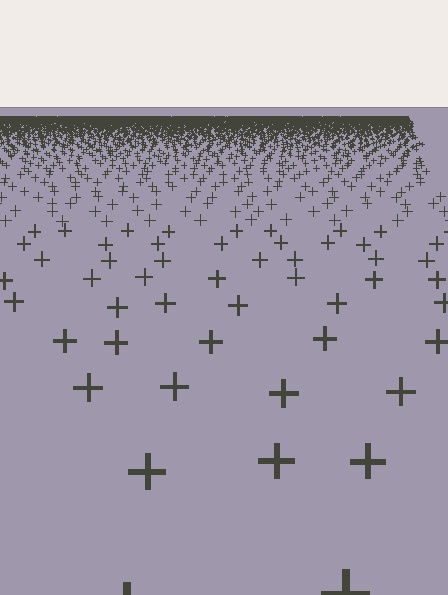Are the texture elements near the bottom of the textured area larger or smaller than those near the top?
Larger. Near the bottom, elements are closer to the viewer and appear at a bigger on-screen size.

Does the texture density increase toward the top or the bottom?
Density increases toward the top.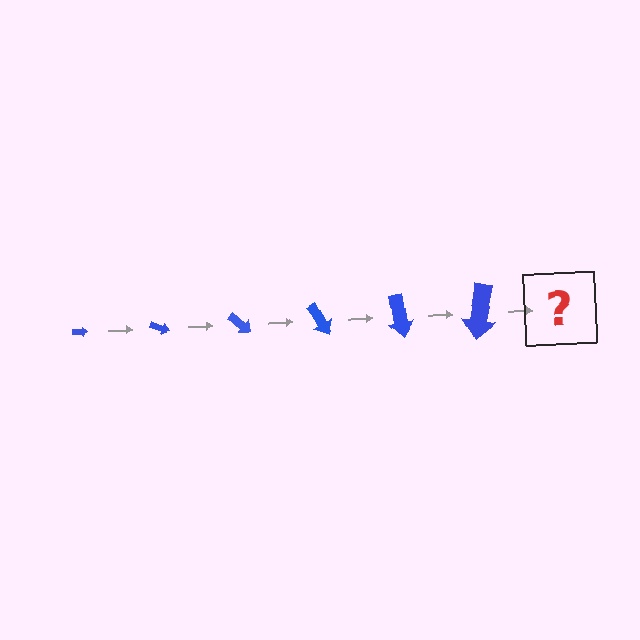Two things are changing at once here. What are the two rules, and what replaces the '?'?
The two rules are that the arrow grows larger each step and it rotates 20 degrees each step. The '?' should be an arrow, larger than the previous one and rotated 120 degrees from the start.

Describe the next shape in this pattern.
It should be an arrow, larger than the previous one and rotated 120 degrees from the start.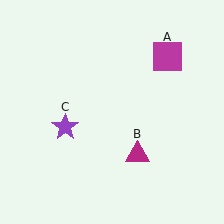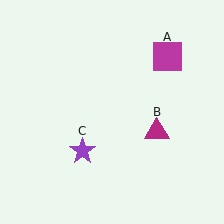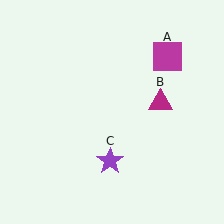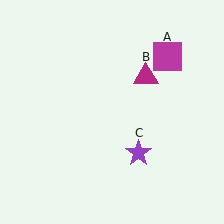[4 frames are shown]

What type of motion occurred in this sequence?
The magenta triangle (object B), purple star (object C) rotated counterclockwise around the center of the scene.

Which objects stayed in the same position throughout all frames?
Magenta square (object A) remained stationary.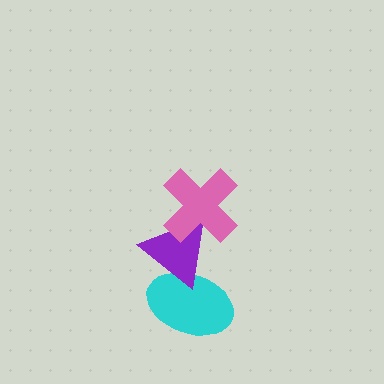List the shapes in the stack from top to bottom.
From top to bottom: the pink cross, the purple triangle, the cyan ellipse.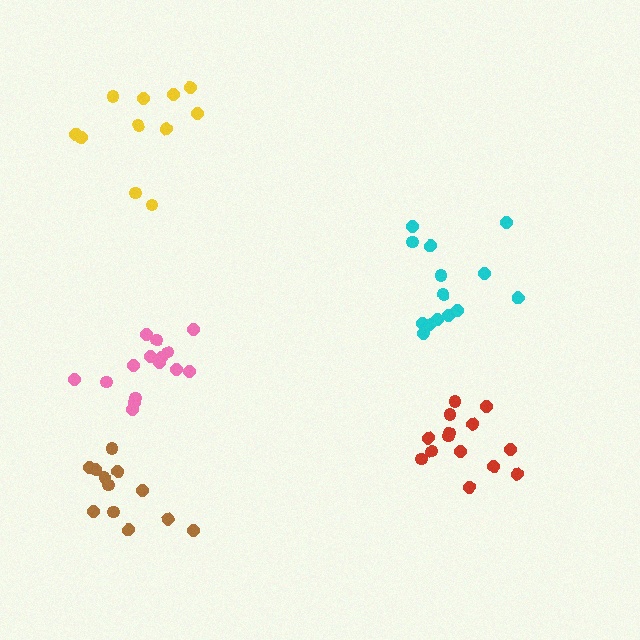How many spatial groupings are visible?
There are 5 spatial groupings.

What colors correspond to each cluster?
The clusters are colored: cyan, brown, pink, red, yellow.